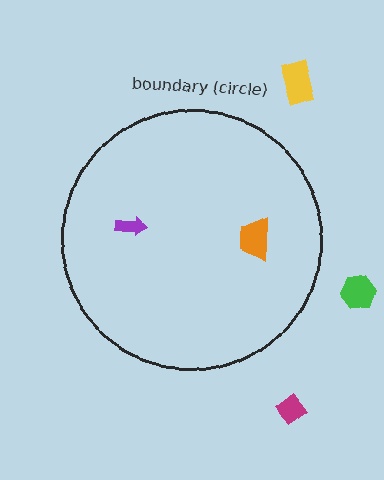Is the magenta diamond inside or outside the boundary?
Outside.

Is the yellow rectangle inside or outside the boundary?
Outside.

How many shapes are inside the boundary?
2 inside, 3 outside.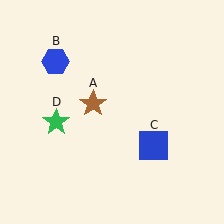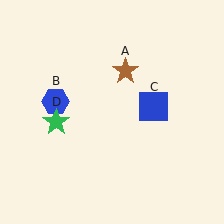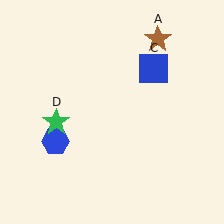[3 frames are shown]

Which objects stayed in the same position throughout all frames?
Green star (object D) remained stationary.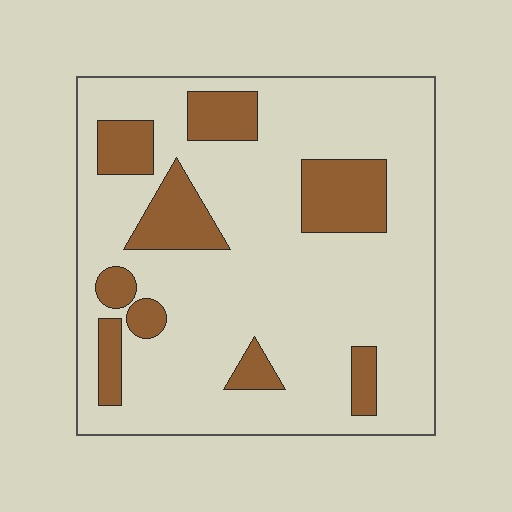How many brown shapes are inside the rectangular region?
9.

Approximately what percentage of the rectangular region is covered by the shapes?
Approximately 20%.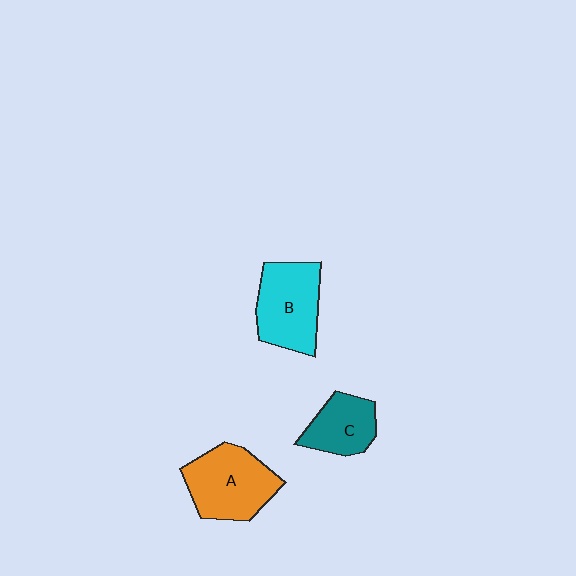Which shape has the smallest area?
Shape C (teal).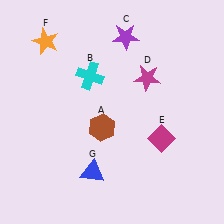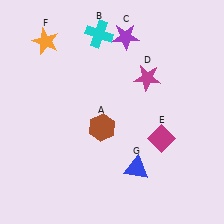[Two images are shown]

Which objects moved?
The objects that moved are: the cyan cross (B), the blue triangle (G).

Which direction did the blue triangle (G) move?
The blue triangle (G) moved right.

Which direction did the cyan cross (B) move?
The cyan cross (B) moved up.